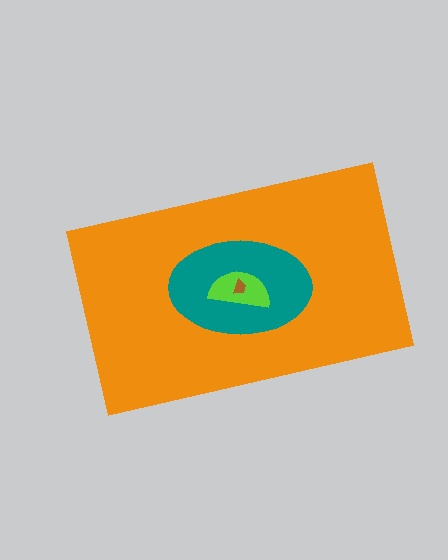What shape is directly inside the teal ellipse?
The lime semicircle.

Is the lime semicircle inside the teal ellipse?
Yes.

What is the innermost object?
The brown trapezoid.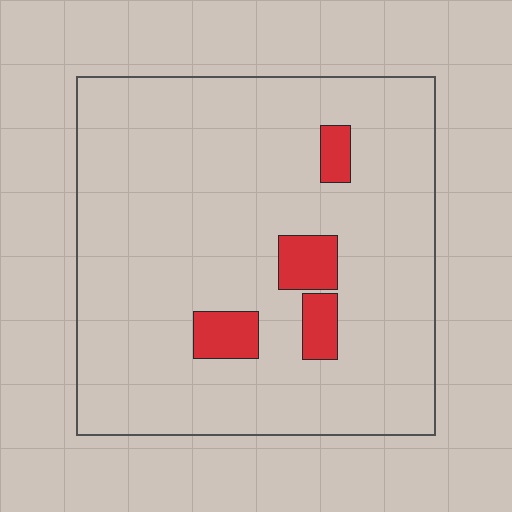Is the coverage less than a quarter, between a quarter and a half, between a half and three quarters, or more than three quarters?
Less than a quarter.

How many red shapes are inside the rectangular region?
4.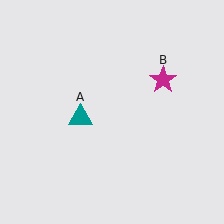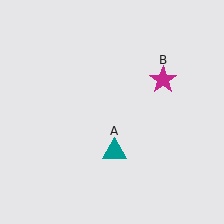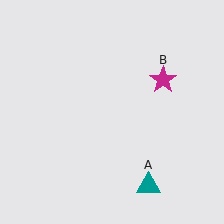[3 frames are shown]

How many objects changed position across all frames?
1 object changed position: teal triangle (object A).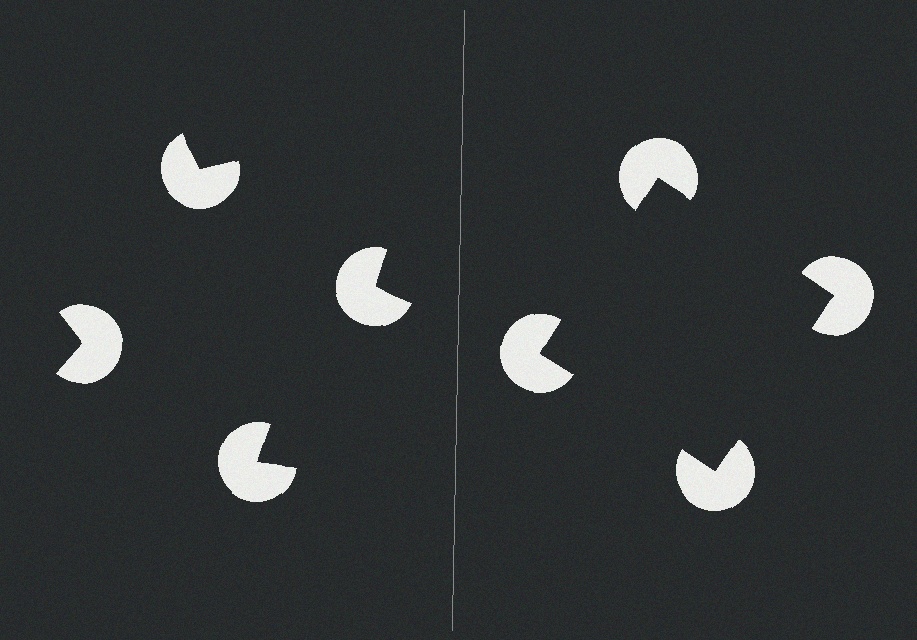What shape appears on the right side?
An illusory square.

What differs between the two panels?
The pac-man discs are positioned identically on both sides; only the wedge orientations differ. On the right they align to a square; on the left they are misaligned.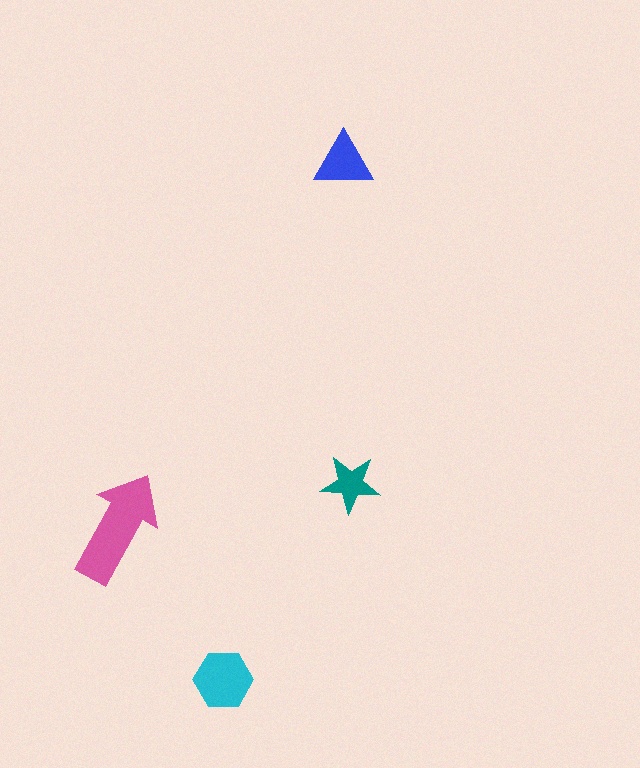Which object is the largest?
The pink arrow.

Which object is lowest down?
The cyan hexagon is bottommost.